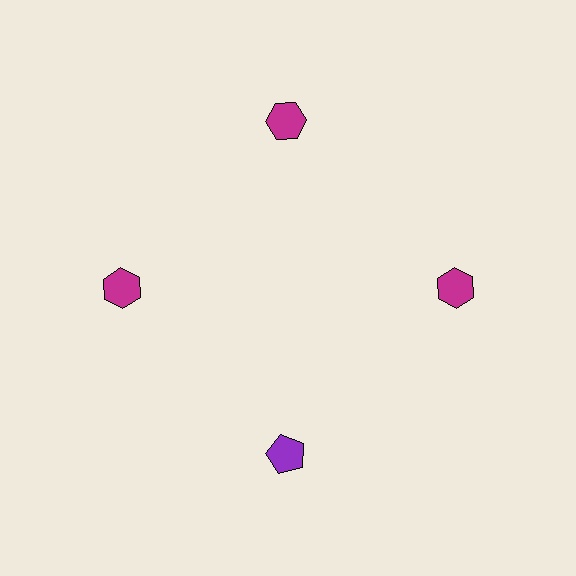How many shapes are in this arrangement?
There are 4 shapes arranged in a ring pattern.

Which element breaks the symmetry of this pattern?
The purple pentagon at roughly the 6 o'clock position breaks the symmetry. All other shapes are magenta hexagons.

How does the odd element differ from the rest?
It differs in both color (purple instead of magenta) and shape (pentagon instead of hexagon).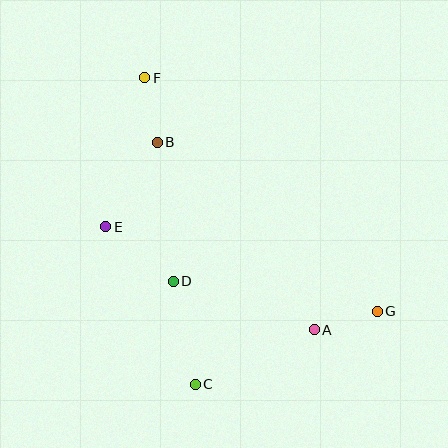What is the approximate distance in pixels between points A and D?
The distance between A and D is approximately 149 pixels.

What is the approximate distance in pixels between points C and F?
The distance between C and F is approximately 311 pixels.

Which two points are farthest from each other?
Points F and G are farthest from each other.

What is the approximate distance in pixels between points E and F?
The distance between E and F is approximately 154 pixels.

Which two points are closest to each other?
Points B and F are closest to each other.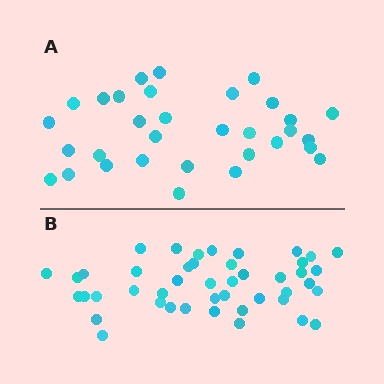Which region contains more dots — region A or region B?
Region B (the bottom region) has more dots.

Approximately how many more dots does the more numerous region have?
Region B has approximately 15 more dots than region A.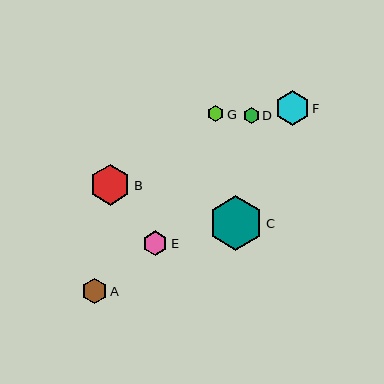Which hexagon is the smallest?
Hexagon D is the smallest with a size of approximately 16 pixels.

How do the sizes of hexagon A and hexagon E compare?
Hexagon A and hexagon E are approximately the same size.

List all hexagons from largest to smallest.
From largest to smallest: C, B, F, A, E, G, D.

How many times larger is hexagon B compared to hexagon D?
Hexagon B is approximately 2.6 times the size of hexagon D.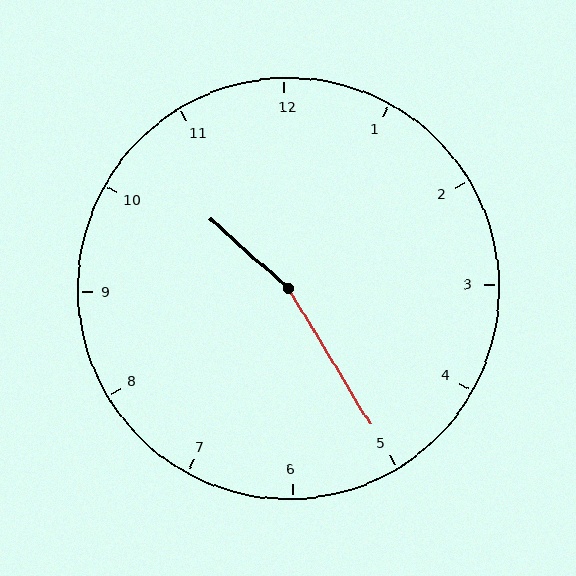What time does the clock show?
10:25.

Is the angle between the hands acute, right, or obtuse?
It is obtuse.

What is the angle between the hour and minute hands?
Approximately 162 degrees.